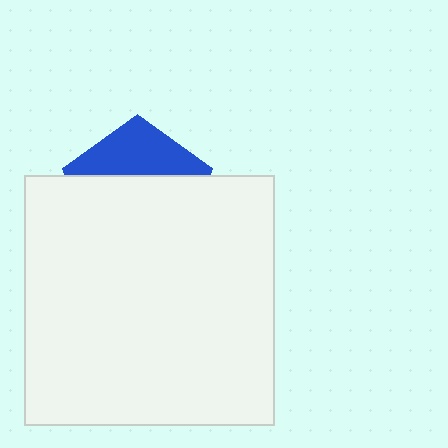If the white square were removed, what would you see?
You would see the complete blue pentagon.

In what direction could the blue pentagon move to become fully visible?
The blue pentagon could move up. That would shift it out from behind the white square entirely.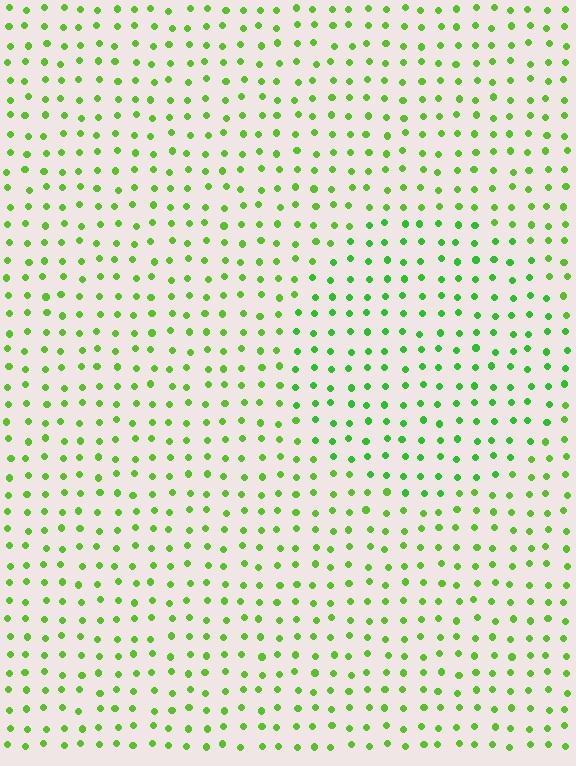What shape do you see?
I see a circle.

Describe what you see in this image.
The image is filled with small lime elements in a uniform arrangement. A circle-shaped region is visible where the elements are tinted to a slightly different hue, forming a subtle color boundary.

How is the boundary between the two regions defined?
The boundary is defined purely by a slight shift in hue (about 20 degrees). Spacing, size, and orientation are identical on both sides.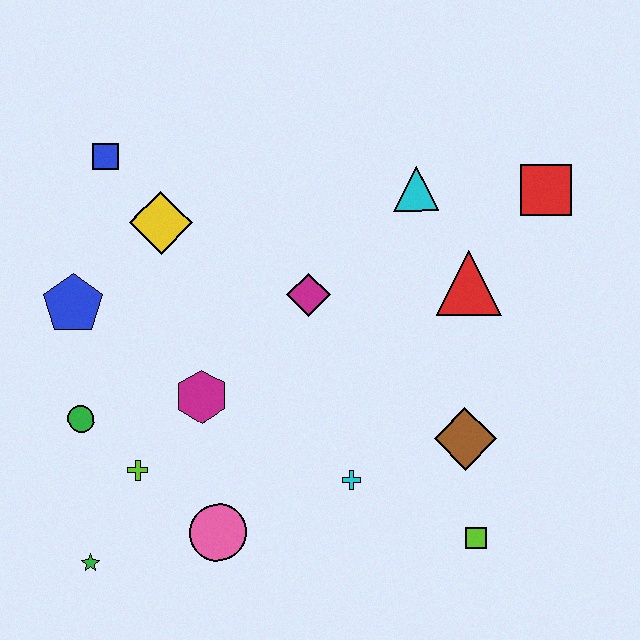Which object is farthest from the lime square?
The blue square is farthest from the lime square.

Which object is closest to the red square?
The red triangle is closest to the red square.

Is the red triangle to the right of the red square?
No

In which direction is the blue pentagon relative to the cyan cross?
The blue pentagon is to the left of the cyan cross.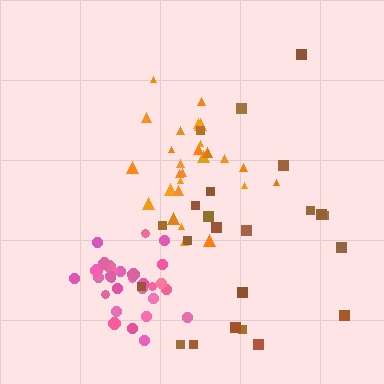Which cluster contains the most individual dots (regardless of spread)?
Pink (29).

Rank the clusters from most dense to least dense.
pink, orange, brown.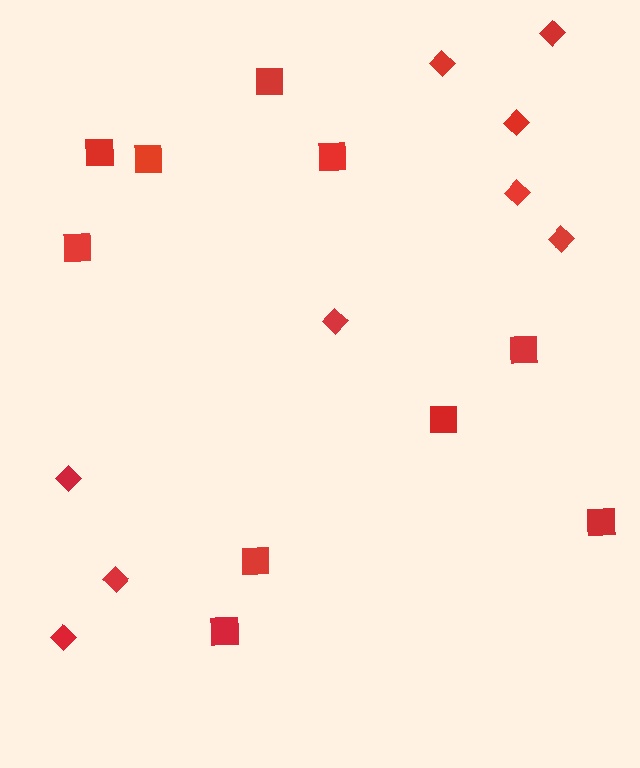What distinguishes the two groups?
There are 2 groups: one group of diamonds (9) and one group of squares (10).